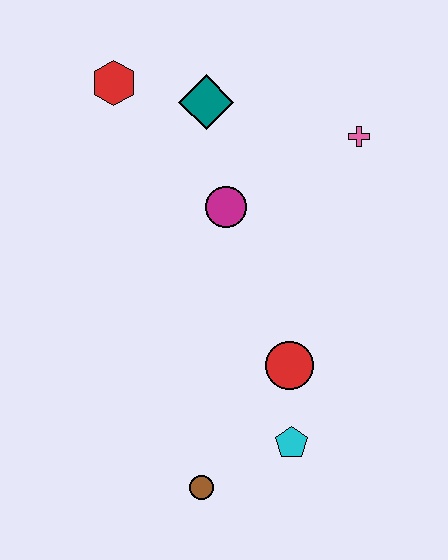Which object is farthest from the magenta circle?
The brown circle is farthest from the magenta circle.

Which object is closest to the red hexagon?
The teal diamond is closest to the red hexagon.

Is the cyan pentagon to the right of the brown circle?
Yes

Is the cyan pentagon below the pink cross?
Yes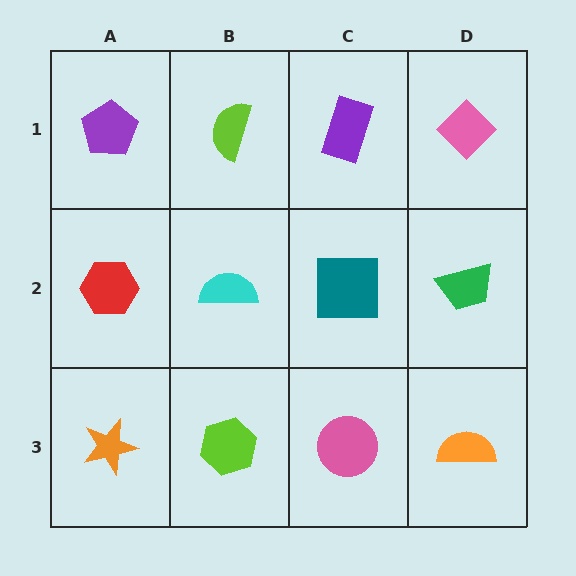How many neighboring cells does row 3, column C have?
3.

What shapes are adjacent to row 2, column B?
A lime semicircle (row 1, column B), a lime hexagon (row 3, column B), a red hexagon (row 2, column A), a teal square (row 2, column C).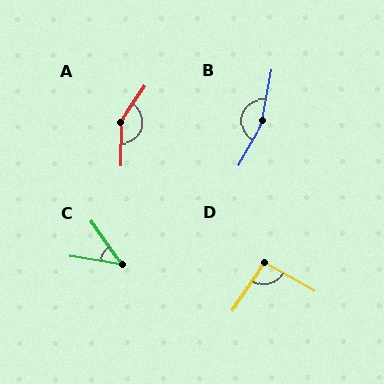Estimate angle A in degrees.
Approximately 146 degrees.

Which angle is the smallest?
C, at approximately 46 degrees.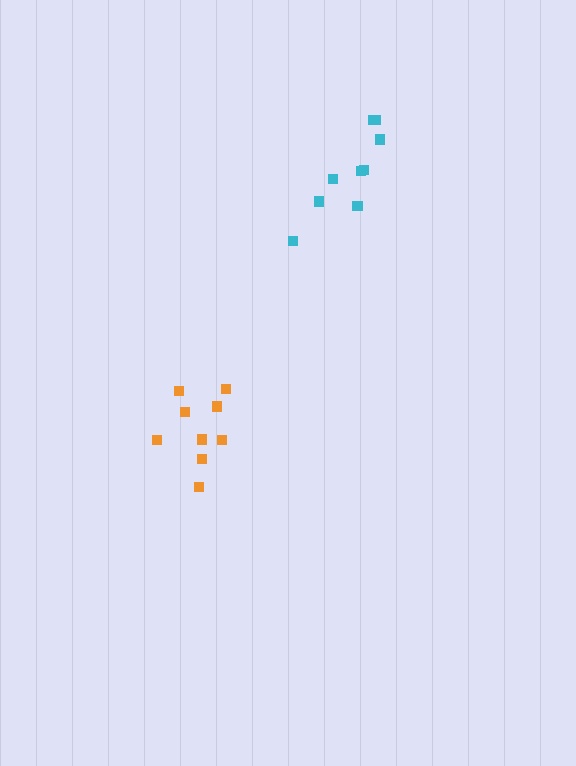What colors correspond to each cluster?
The clusters are colored: orange, cyan.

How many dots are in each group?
Group 1: 9 dots, Group 2: 9 dots (18 total).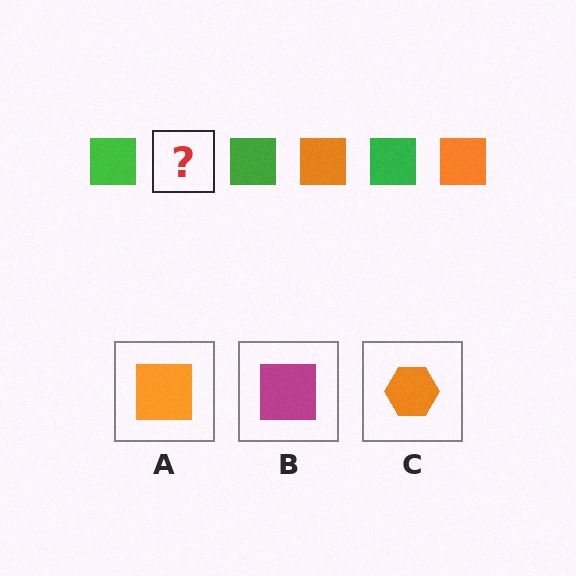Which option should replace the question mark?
Option A.